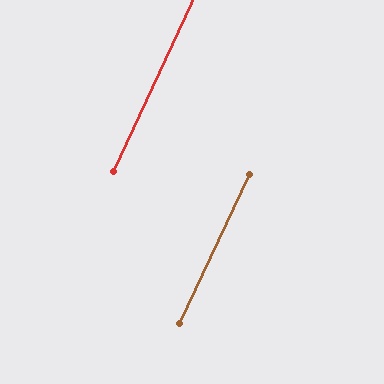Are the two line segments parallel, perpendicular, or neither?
Parallel — their directions differ by only 0.5°.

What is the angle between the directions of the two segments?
Approximately 0 degrees.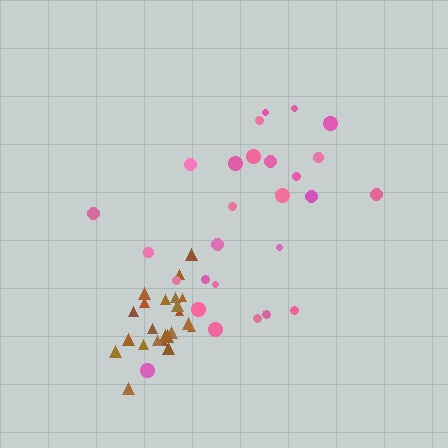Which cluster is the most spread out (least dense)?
Pink.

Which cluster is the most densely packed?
Brown.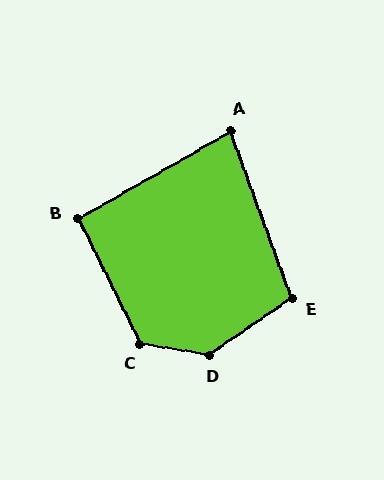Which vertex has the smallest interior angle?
A, at approximately 80 degrees.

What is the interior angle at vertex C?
Approximately 125 degrees (obtuse).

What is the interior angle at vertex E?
Approximately 104 degrees (obtuse).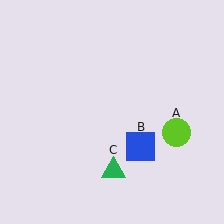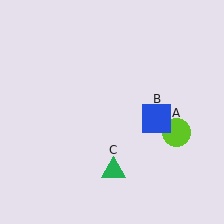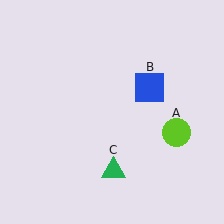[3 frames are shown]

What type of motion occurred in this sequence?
The blue square (object B) rotated counterclockwise around the center of the scene.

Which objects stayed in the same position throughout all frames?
Lime circle (object A) and green triangle (object C) remained stationary.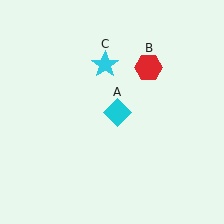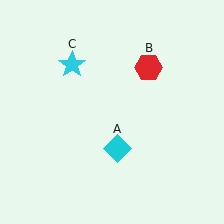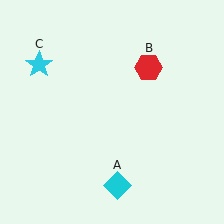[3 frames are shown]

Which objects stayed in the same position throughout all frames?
Red hexagon (object B) remained stationary.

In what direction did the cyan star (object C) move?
The cyan star (object C) moved left.